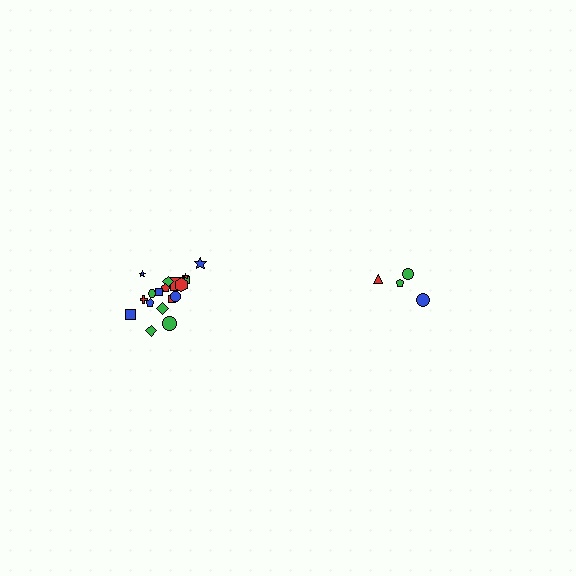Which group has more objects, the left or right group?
The left group.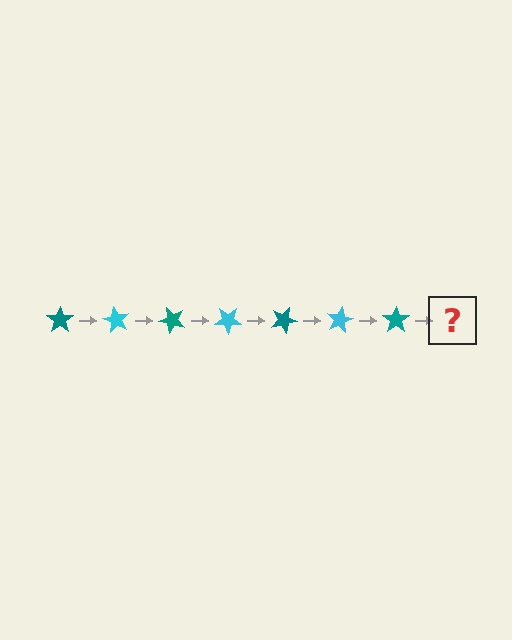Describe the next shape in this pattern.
It should be a cyan star, rotated 420 degrees from the start.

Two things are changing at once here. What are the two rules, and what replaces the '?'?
The two rules are that it rotates 60 degrees each step and the color cycles through teal and cyan. The '?' should be a cyan star, rotated 420 degrees from the start.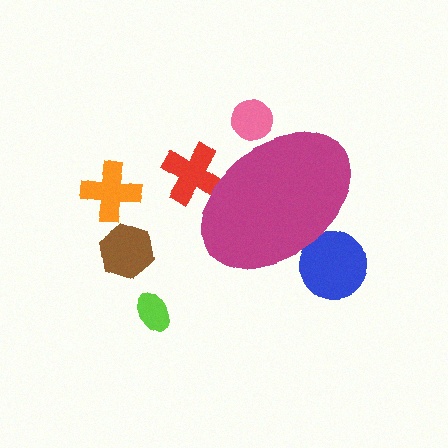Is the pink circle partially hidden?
Yes, the pink circle is partially hidden behind the magenta ellipse.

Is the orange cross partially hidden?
No, the orange cross is fully visible.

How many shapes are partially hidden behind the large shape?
3 shapes are partially hidden.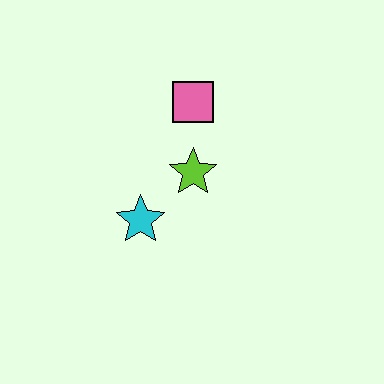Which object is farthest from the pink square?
The cyan star is farthest from the pink square.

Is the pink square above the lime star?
Yes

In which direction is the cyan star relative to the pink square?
The cyan star is below the pink square.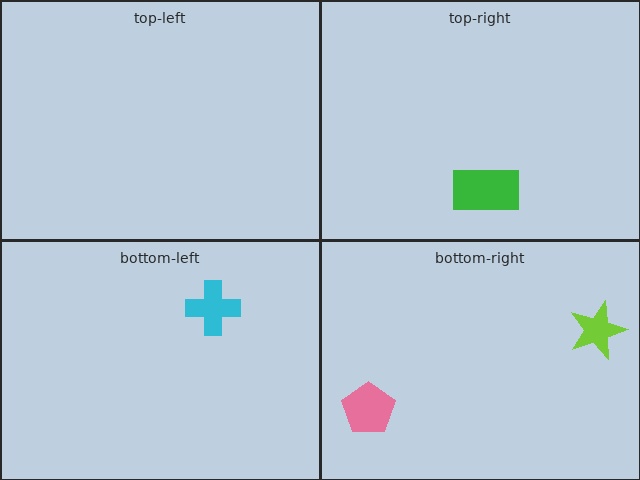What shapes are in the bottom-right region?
The lime star, the pink pentagon.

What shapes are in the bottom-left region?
The cyan cross.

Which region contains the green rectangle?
The top-right region.